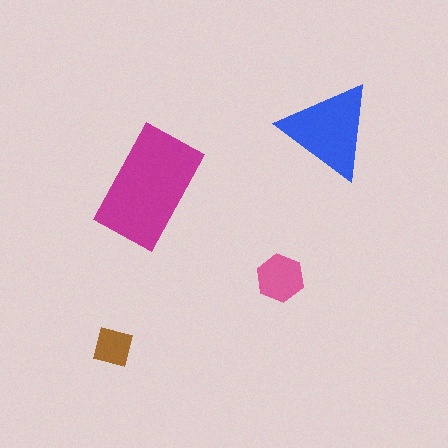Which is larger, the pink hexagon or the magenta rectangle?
The magenta rectangle.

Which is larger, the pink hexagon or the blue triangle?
The blue triangle.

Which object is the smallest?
The brown square.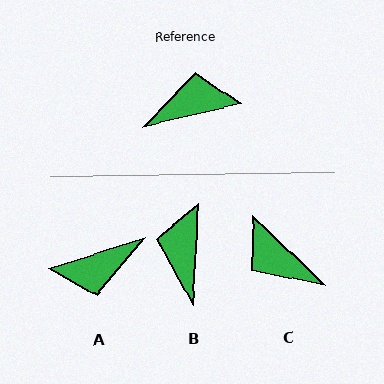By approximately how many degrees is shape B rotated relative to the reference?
Approximately 74 degrees counter-clockwise.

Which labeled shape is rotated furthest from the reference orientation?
A, about 176 degrees away.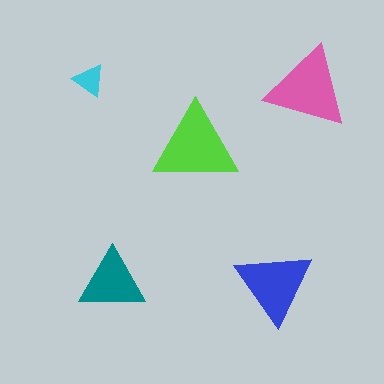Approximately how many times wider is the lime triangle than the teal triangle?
About 1.5 times wider.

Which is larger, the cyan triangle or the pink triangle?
The pink one.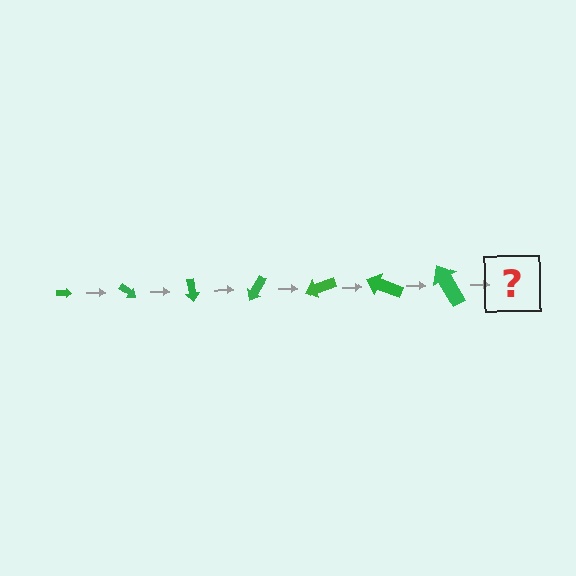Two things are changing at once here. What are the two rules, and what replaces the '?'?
The two rules are that the arrow grows larger each step and it rotates 40 degrees each step. The '?' should be an arrow, larger than the previous one and rotated 280 degrees from the start.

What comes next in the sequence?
The next element should be an arrow, larger than the previous one and rotated 280 degrees from the start.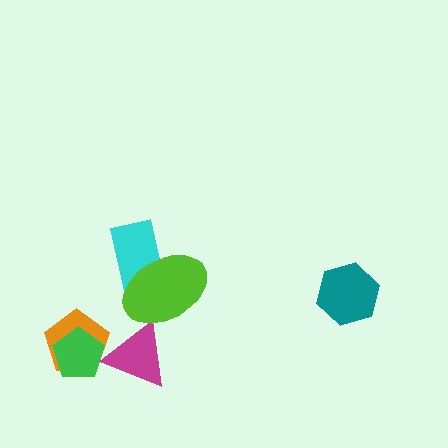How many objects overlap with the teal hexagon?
0 objects overlap with the teal hexagon.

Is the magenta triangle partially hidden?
Yes, it is partially covered by another shape.